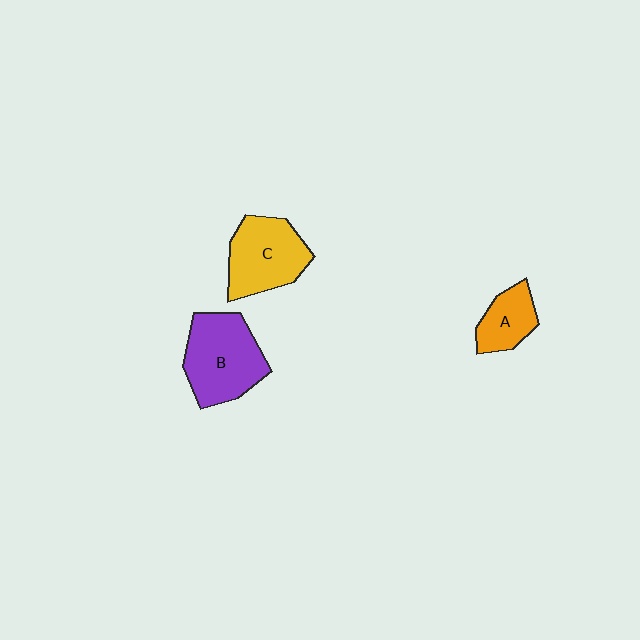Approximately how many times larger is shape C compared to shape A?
Approximately 1.7 times.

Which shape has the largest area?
Shape B (purple).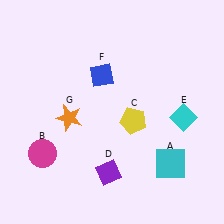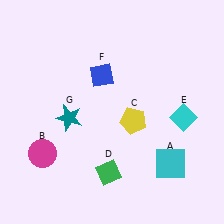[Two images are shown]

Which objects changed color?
D changed from purple to green. G changed from orange to teal.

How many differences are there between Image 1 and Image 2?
There are 2 differences between the two images.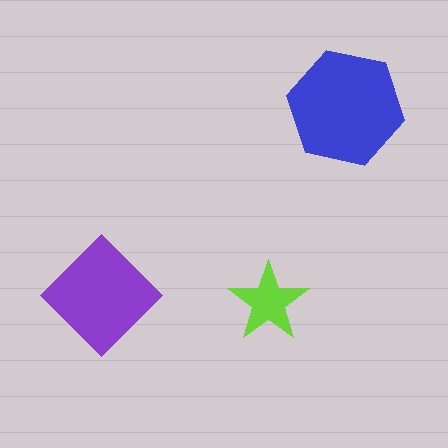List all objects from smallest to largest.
The lime star, the purple diamond, the blue hexagon.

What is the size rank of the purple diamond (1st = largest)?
2nd.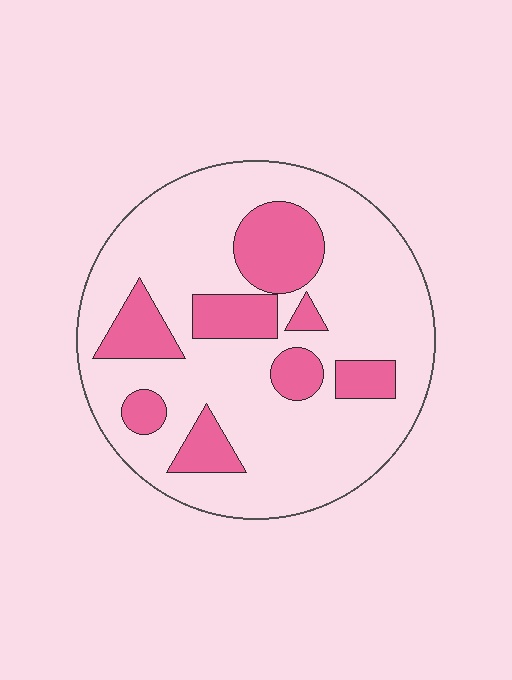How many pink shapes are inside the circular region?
8.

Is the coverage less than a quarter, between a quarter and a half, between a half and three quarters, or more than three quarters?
Less than a quarter.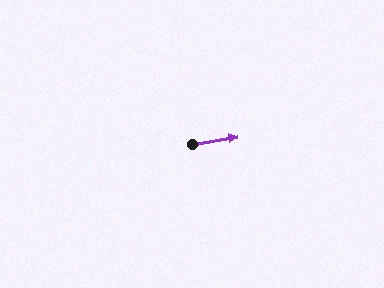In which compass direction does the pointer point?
East.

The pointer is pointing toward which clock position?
Roughly 3 o'clock.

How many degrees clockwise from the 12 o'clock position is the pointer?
Approximately 81 degrees.